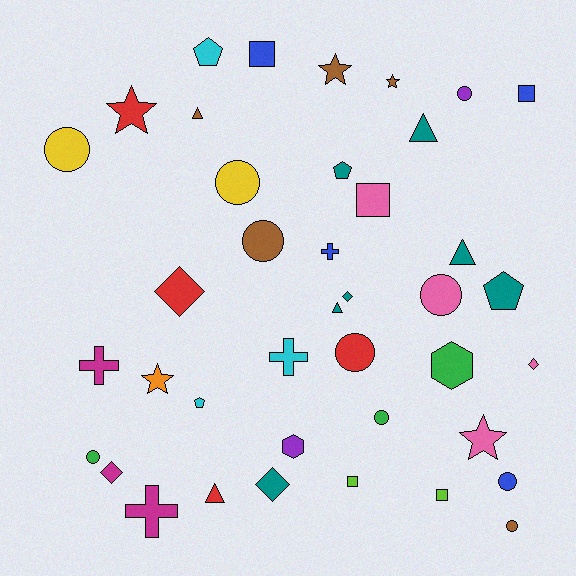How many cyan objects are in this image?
There are 3 cyan objects.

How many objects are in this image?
There are 40 objects.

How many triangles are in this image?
There are 5 triangles.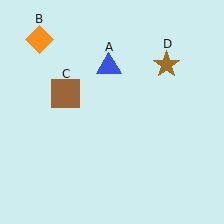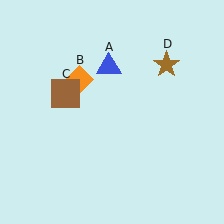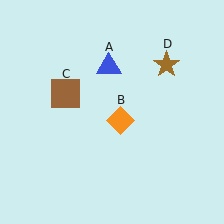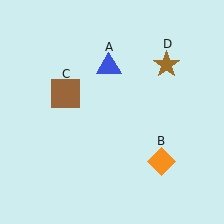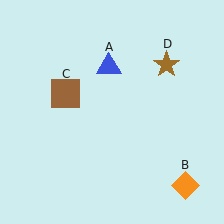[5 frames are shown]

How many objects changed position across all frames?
1 object changed position: orange diamond (object B).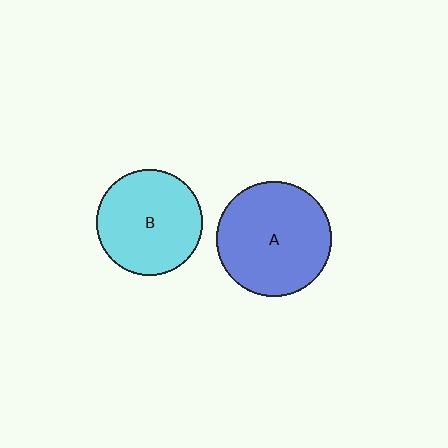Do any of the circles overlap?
No, none of the circles overlap.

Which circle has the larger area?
Circle A (blue).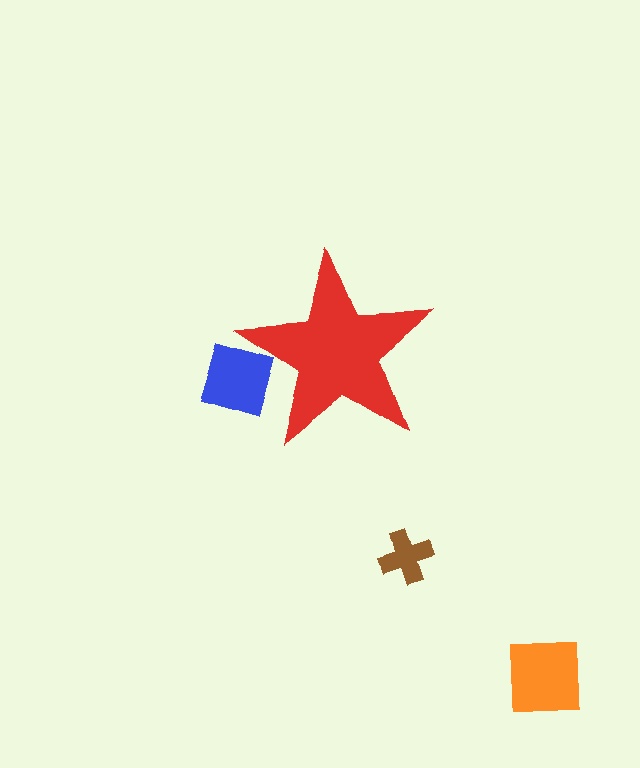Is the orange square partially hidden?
No, the orange square is fully visible.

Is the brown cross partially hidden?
No, the brown cross is fully visible.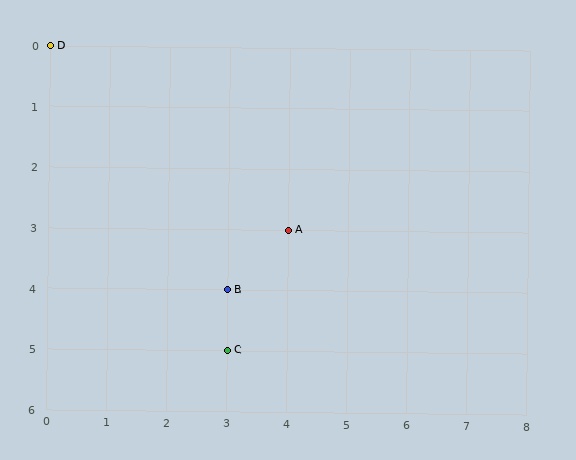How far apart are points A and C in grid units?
Points A and C are 1 column and 2 rows apart (about 2.2 grid units diagonally).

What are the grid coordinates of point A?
Point A is at grid coordinates (4, 3).